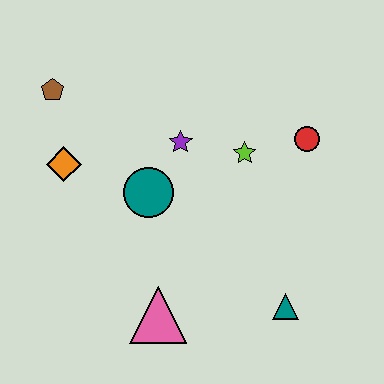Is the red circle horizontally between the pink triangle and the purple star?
No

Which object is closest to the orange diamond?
The brown pentagon is closest to the orange diamond.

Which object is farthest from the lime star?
The brown pentagon is farthest from the lime star.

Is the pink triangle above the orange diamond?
No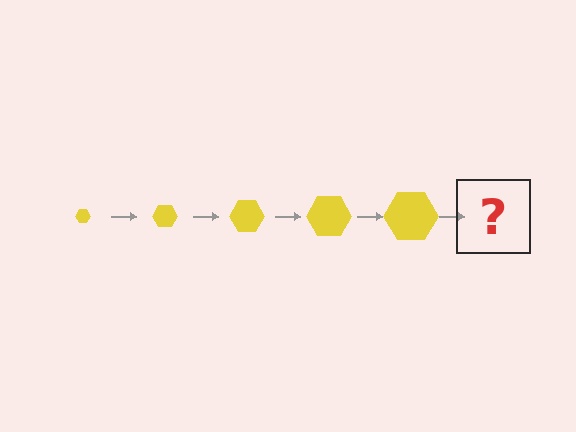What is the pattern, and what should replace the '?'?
The pattern is that the hexagon gets progressively larger each step. The '?' should be a yellow hexagon, larger than the previous one.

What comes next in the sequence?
The next element should be a yellow hexagon, larger than the previous one.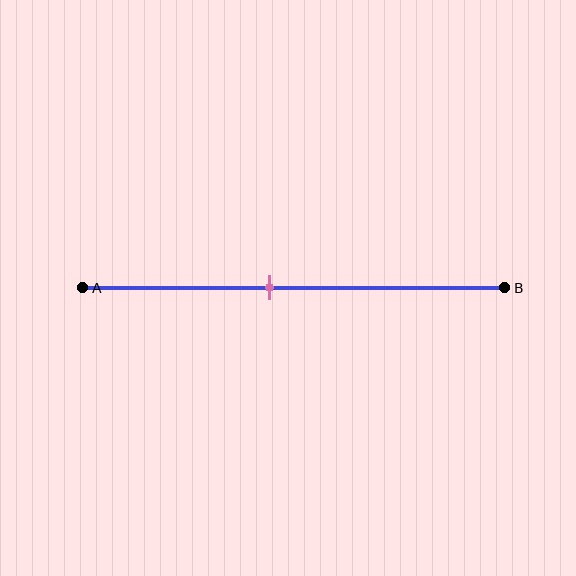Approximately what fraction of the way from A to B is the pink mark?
The pink mark is approximately 45% of the way from A to B.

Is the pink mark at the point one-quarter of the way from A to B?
No, the mark is at about 45% from A, not at the 25% one-quarter point.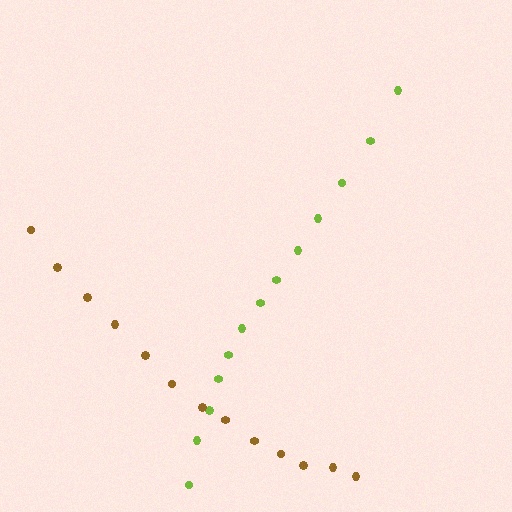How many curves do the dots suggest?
There are 2 distinct paths.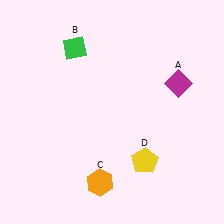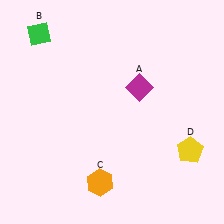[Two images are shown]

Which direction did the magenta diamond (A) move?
The magenta diamond (A) moved left.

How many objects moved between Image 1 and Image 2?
3 objects moved between the two images.